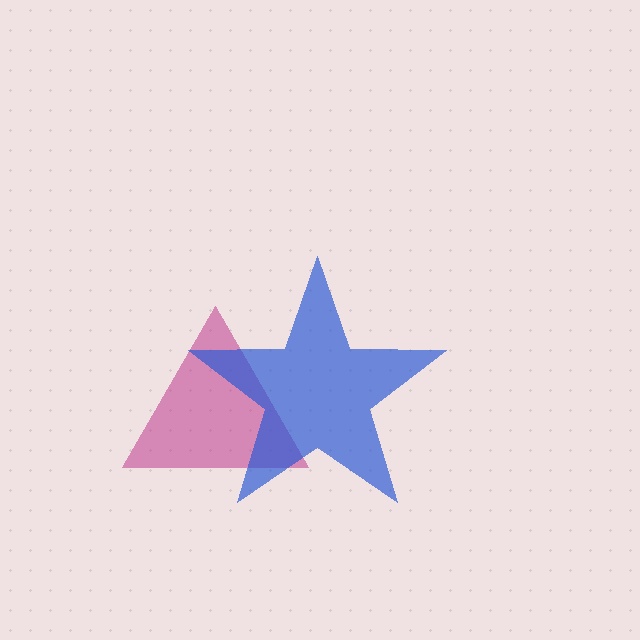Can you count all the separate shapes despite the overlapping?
Yes, there are 2 separate shapes.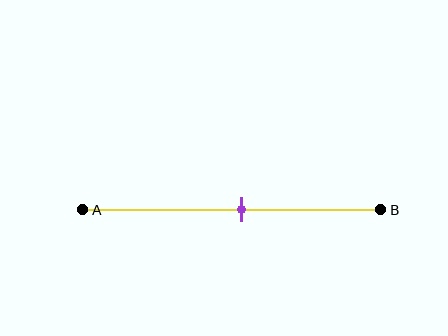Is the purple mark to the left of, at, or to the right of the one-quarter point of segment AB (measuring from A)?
The purple mark is to the right of the one-quarter point of segment AB.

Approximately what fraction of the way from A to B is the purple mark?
The purple mark is approximately 55% of the way from A to B.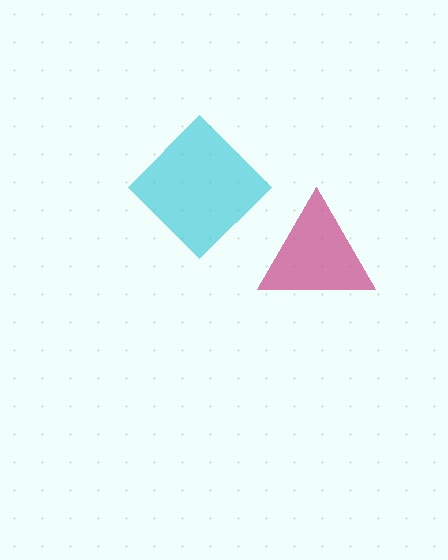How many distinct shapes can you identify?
There are 2 distinct shapes: a magenta triangle, a cyan diamond.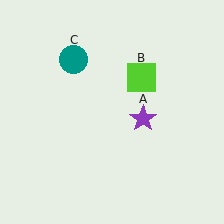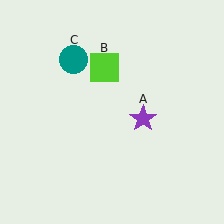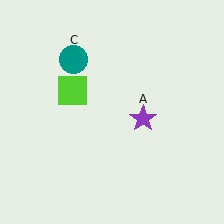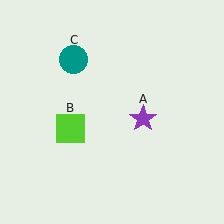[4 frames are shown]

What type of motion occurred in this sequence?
The lime square (object B) rotated counterclockwise around the center of the scene.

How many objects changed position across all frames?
1 object changed position: lime square (object B).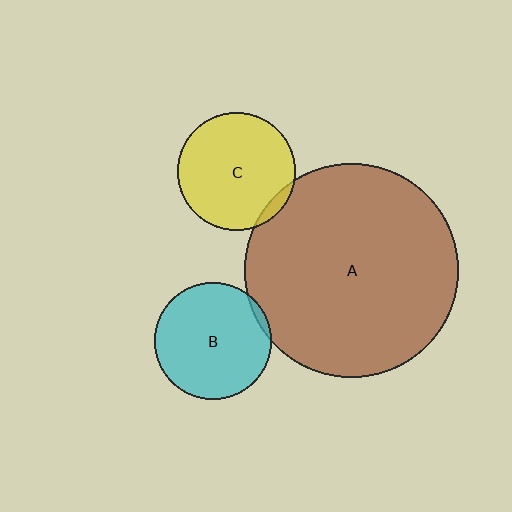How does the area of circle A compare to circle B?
Approximately 3.3 times.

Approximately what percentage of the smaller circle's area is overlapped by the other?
Approximately 5%.